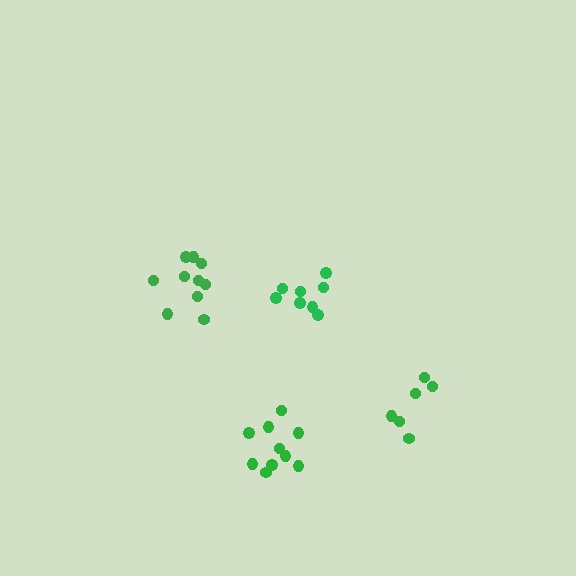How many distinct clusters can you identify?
There are 4 distinct clusters.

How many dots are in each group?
Group 1: 6 dots, Group 2: 10 dots, Group 3: 10 dots, Group 4: 8 dots (34 total).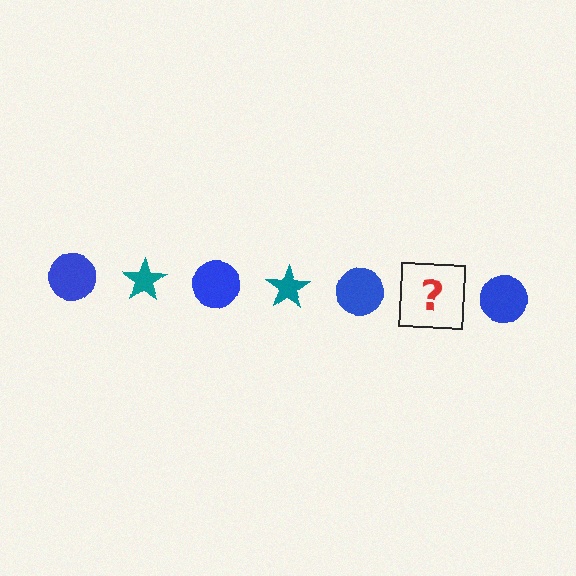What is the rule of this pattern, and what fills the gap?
The rule is that the pattern alternates between blue circle and teal star. The gap should be filled with a teal star.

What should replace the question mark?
The question mark should be replaced with a teal star.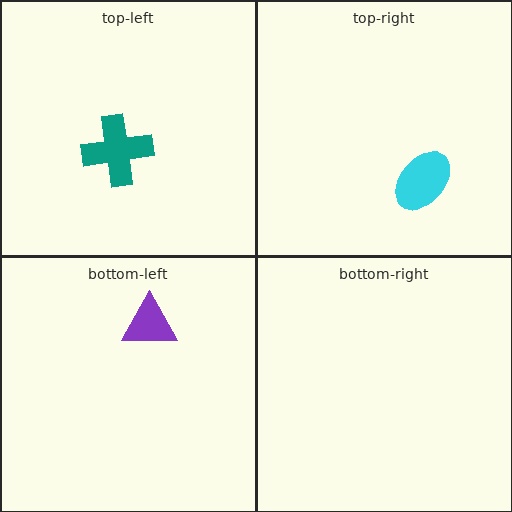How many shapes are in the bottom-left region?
1.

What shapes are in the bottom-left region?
The purple triangle.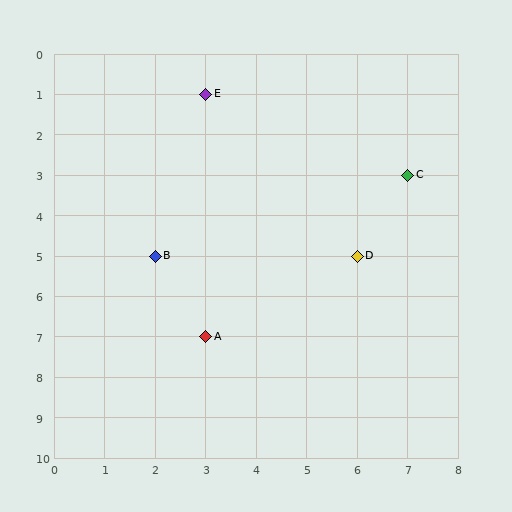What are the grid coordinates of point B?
Point B is at grid coordinates (2, 5).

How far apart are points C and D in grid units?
Points C and D are 1 column and 2 rows apart (about 2.2 grid units diagonally).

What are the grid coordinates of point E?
Point E is at grid coordinates (3, 1).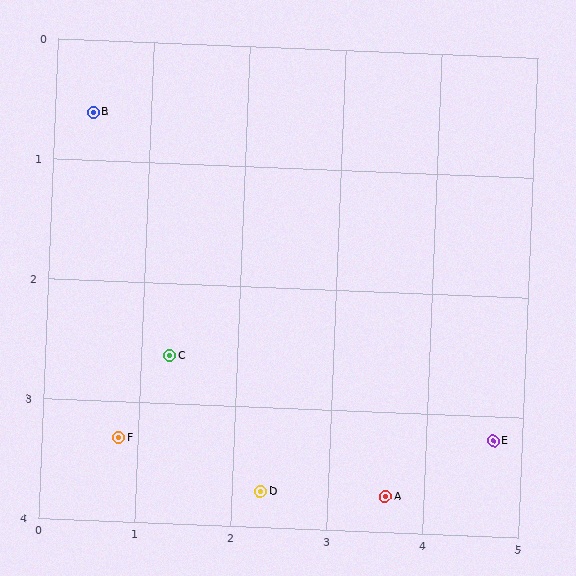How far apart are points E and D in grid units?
Points E and D are about 2.5 grid units apart.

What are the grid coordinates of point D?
Point D is at approximately (2.3, 3.7).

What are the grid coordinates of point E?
Point E is at approximately (4.7, 3.2).